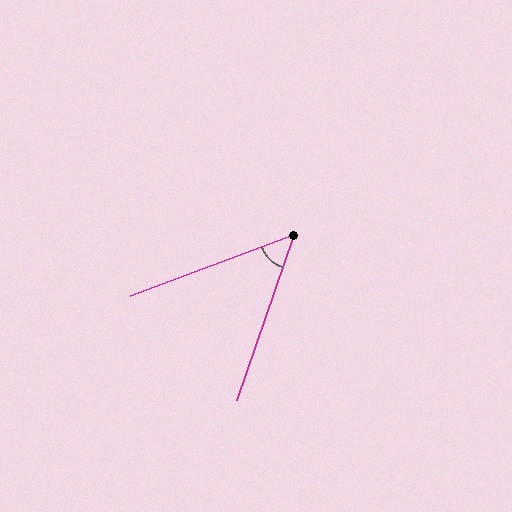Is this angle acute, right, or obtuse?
It is acute.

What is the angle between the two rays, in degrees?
Approximately 51 degrees.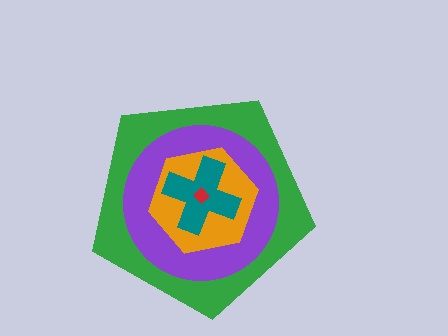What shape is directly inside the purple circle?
The orange hexagon.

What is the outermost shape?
The green pentagon.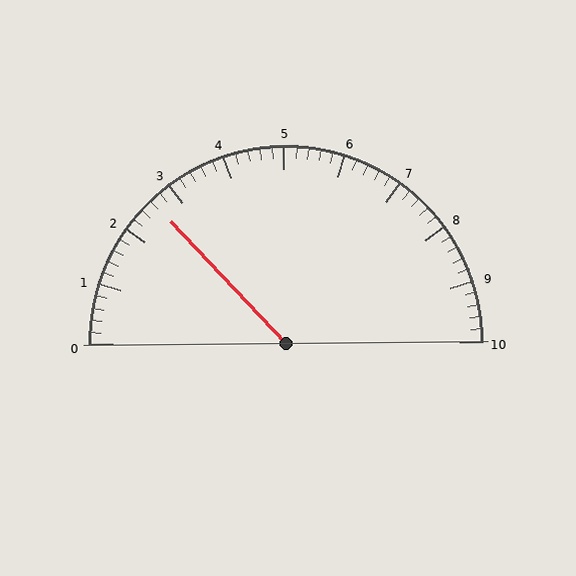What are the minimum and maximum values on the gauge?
The gauge ranges from 0 to 10.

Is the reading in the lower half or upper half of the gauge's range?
The reading is in the lower half of the range (0 to 10).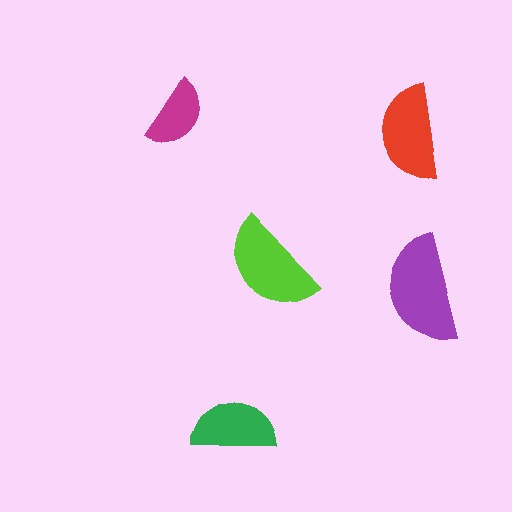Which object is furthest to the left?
The magenta semicircle is leftmost.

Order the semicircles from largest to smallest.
the purple one, the lime one, the red one, the green one, the magenta one.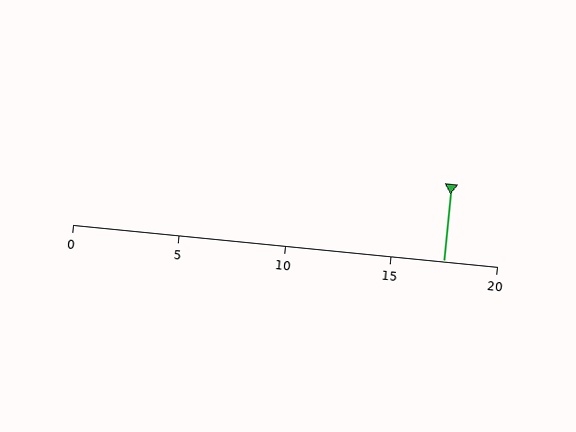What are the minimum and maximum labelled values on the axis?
The axis runs from 0 to 20.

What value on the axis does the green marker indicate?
The marker indicates approximately 17.5.